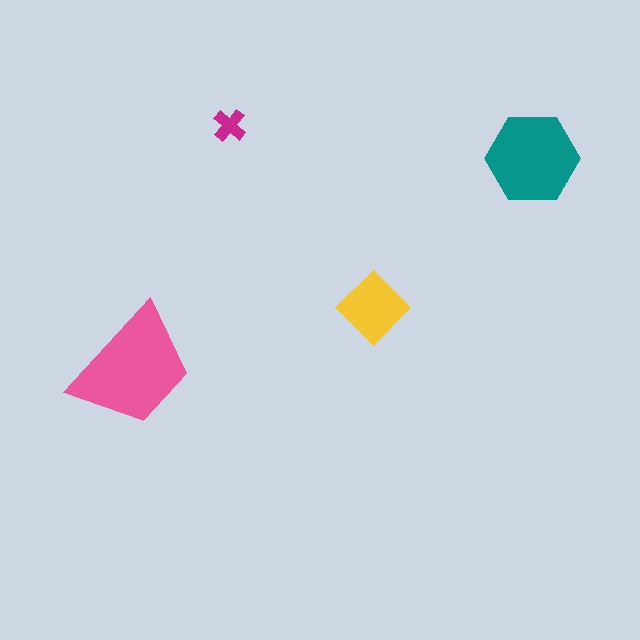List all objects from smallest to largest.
The magenta cross, the yellow diamond, the teal hexagon, the pink trapezoid.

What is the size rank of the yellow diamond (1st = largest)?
3rd.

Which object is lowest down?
The pink trapezoid is bottommost.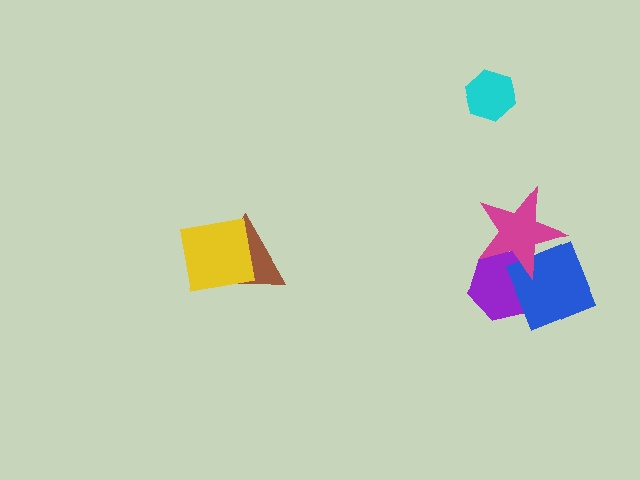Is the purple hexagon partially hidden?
Yes, it is partially covered by another shape.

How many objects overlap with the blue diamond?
2 objects overlap with the blue diamond.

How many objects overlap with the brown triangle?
1 object overlaps with the brown triangle.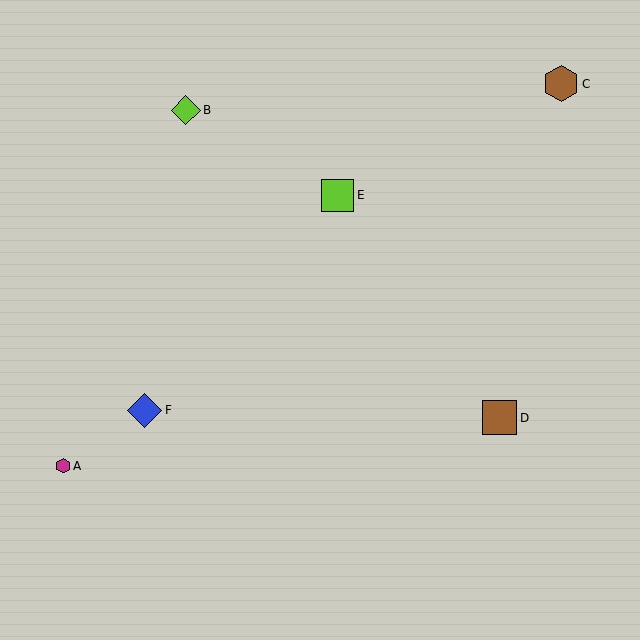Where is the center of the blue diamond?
The center of the blue diamond is at (145, 410).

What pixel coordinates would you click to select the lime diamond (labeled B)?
Click at (186, 110) to select the lime diamond B.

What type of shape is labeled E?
Shape E is a lime square.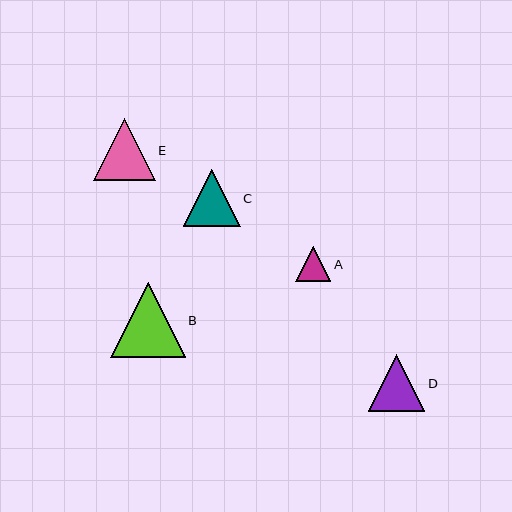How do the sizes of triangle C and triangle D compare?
Triangle C and triangle D are approximately the same size.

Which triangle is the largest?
Triangle B is the largest with a size of approximately 74 pixels.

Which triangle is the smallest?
Triangle A is the smallest with a size of approximately 35 pixels.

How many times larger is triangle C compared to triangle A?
Triangle C is approximately 1.6 times the size of triangle A.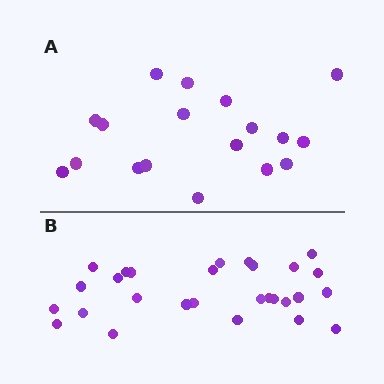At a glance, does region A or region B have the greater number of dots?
Region B (the bottom region) has more dots.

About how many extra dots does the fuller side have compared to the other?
Region B has roughly 10 or so more dots than region A.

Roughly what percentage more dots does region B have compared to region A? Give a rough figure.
About 55% more.